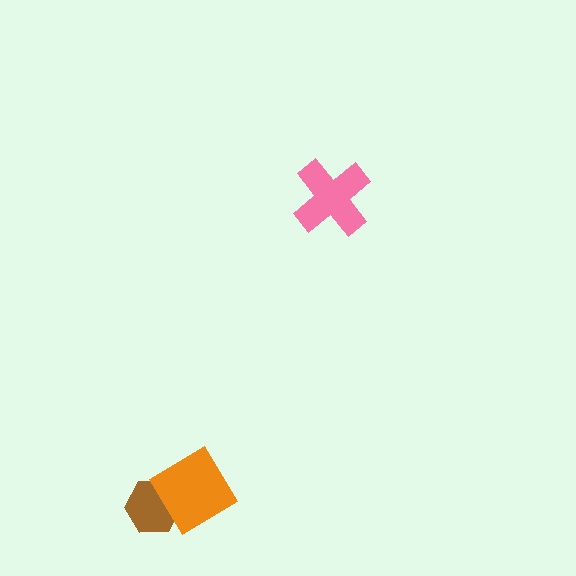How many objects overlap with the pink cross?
0 objects overlap with the pink cross.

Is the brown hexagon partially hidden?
Yes, it is partially covered by another shape.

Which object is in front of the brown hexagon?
The orange diamond is in front of the brown hexagon.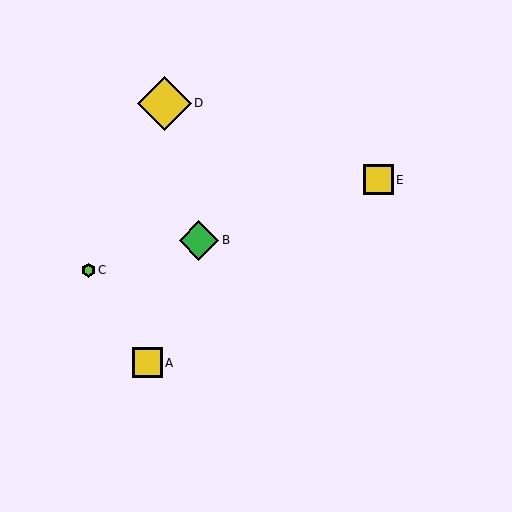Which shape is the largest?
The yellow diamond (labeled D) is the largest.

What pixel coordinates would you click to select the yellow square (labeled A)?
Click at (147, 363) to select the yellow square A.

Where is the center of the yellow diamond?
The center of the yellow diamond is at (164, 103).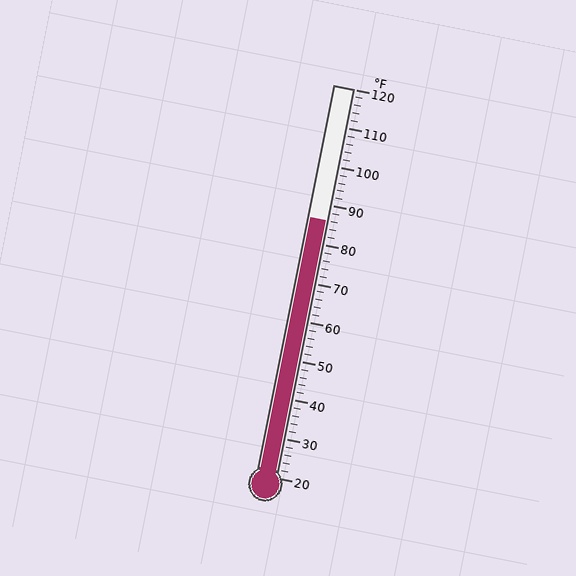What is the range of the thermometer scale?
The thermometer scale ranges from 20°F to 120°F.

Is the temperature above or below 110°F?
The temperature is below 110°F.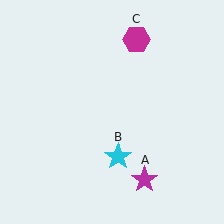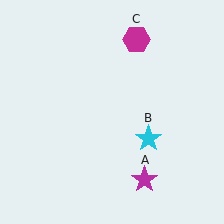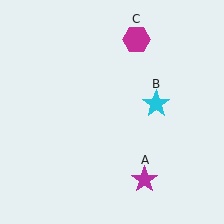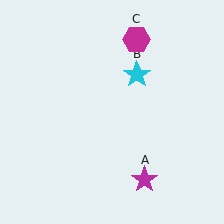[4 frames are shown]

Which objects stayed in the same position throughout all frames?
Magenta star (object A) and magenta hexagon (object C) remained stationary.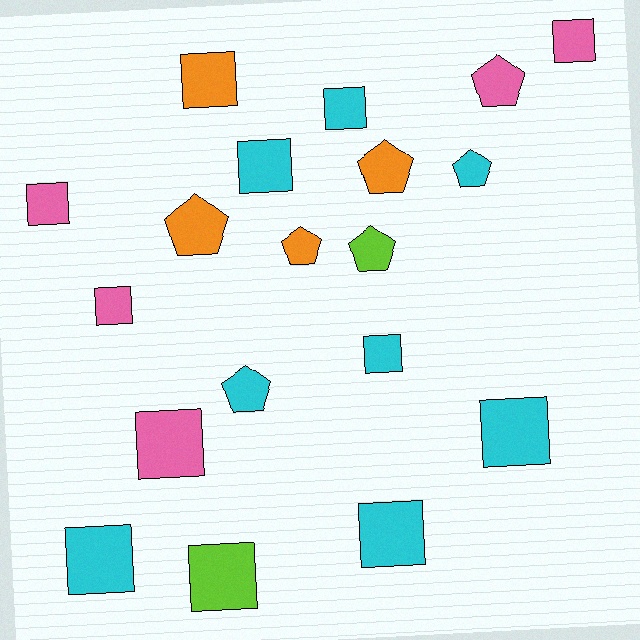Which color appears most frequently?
Cyan, with 8 objects.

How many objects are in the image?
There are 19 objects.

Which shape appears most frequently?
Square, with 12 objects.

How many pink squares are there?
There are 4 pink squares.